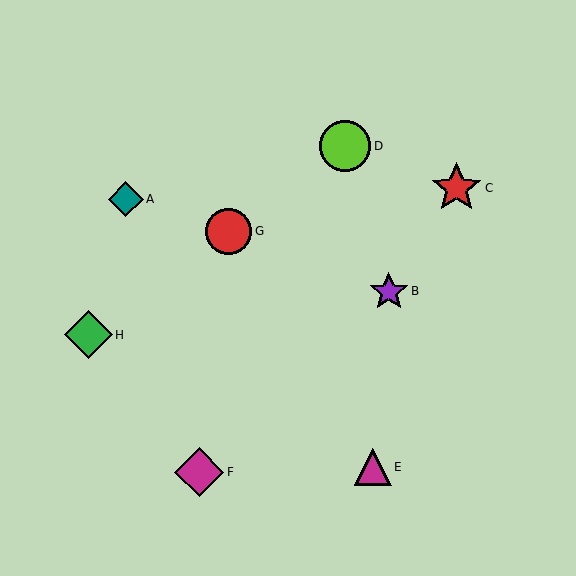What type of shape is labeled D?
Shape D is a lime circle.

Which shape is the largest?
The lime circle (labeled D) is the largest.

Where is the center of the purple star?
The center of the purple star is at (389, 291).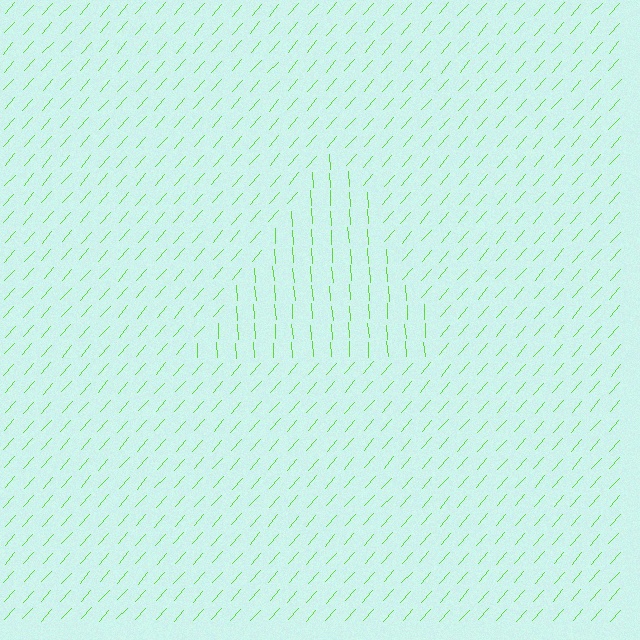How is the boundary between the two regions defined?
The boundary is defined purely by a change in line orientation (approximately 45 degrees difference). All lines are the same color and thickness.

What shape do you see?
I see a triangle.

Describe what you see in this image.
The image is filled with small lime line segments. A triangle region in the image has lines oriented differently from the surrounding lines, creating a visible texture boundary.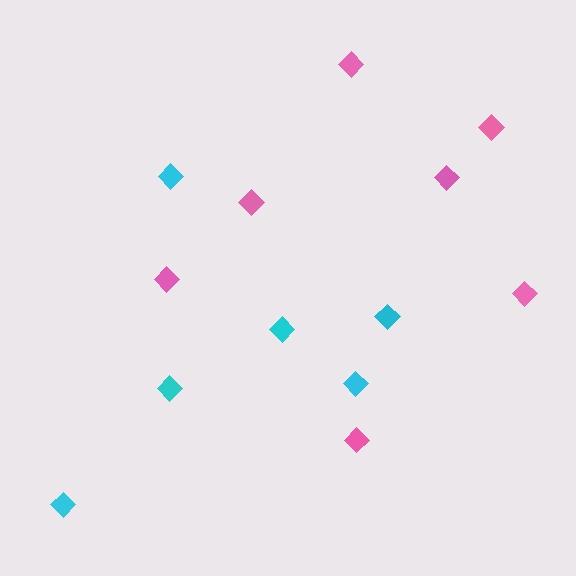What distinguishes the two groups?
There are 2 groups: one group of pink diamonds (7) and one group of cyan diamonds (6).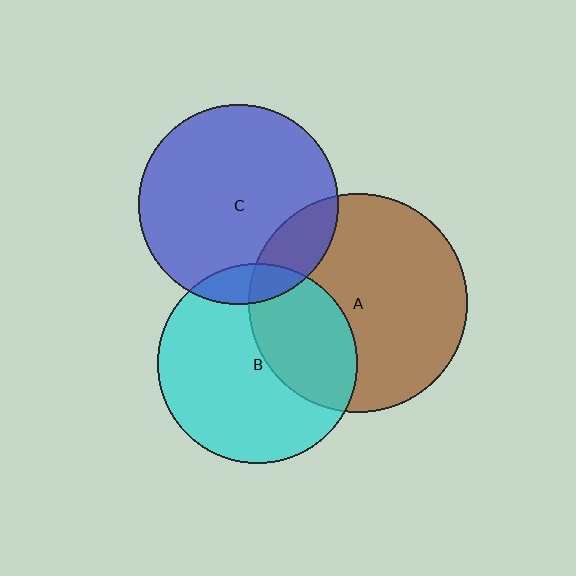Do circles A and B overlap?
Yes.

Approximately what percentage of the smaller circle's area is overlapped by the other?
Approximately 35%.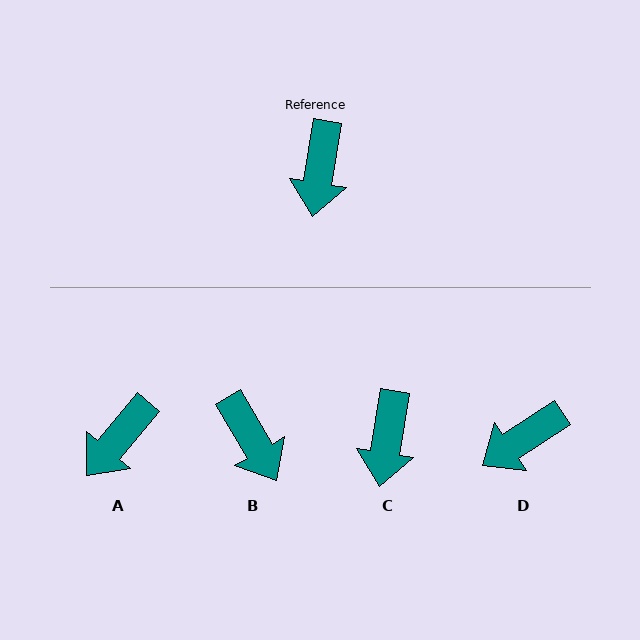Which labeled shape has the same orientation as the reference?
C.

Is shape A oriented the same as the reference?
No, it is off by about 31 degrees.